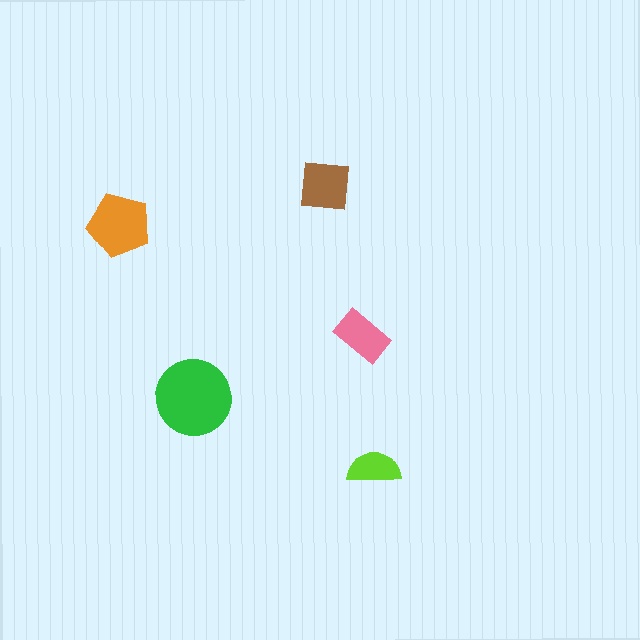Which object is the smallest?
The lime semicircle.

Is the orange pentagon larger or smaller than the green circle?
Smaller.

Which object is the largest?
The green circle.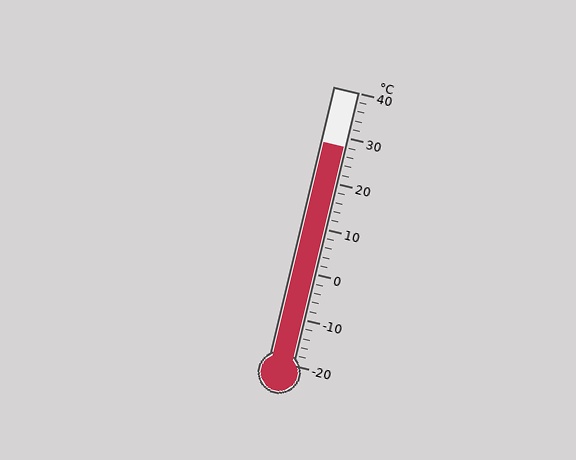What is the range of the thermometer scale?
The thermometer scale ranges from -20°C to 40°C.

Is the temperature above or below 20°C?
The temperature is above 20°C.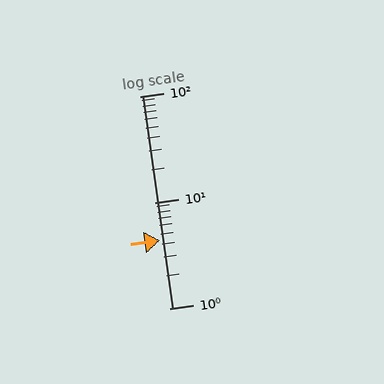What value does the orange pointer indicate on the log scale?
The pointer indicates approximately 4.4.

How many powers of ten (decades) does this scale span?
The scale spans 2 decades, from 1 to 100.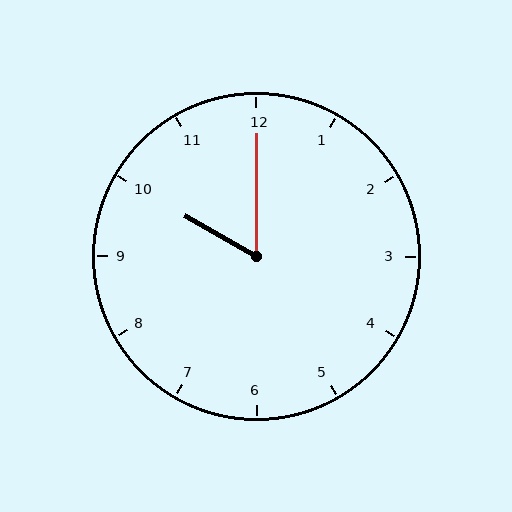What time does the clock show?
10:00.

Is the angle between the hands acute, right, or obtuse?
It is acute.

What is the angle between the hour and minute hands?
Approximately 60 degrees.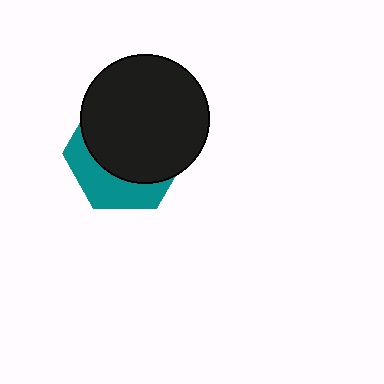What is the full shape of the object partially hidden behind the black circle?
The partially hidden object is a teal hexagon.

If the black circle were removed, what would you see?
You would see the complete teal hexagon.